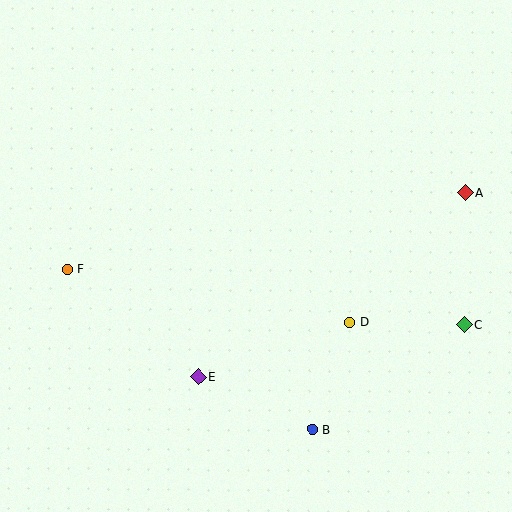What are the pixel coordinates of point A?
Point A is at (465, 193).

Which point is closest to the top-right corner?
Point A is closest to the top-right corner.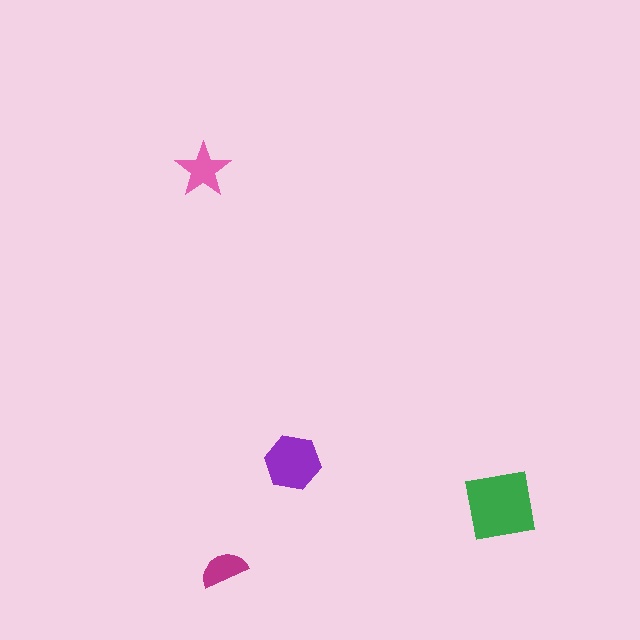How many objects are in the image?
There are 4 objects in the image.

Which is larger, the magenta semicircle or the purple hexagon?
The purple hexagon.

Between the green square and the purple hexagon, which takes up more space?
The green square.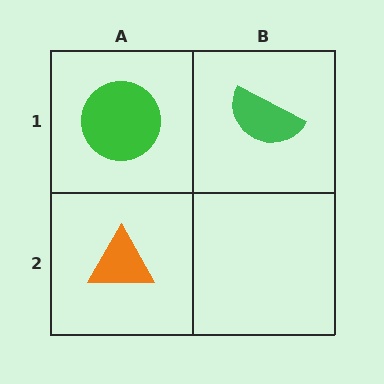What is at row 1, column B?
A green semicircle.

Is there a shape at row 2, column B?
No, that cell is empty.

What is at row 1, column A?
A green circle.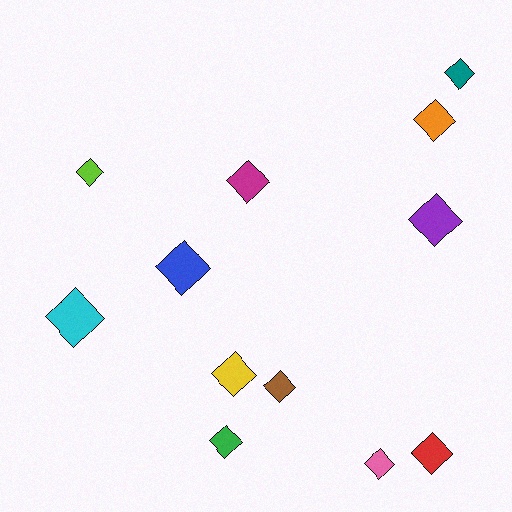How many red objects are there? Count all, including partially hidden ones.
There is 1 red object.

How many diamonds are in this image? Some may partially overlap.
There are 12 diamonds.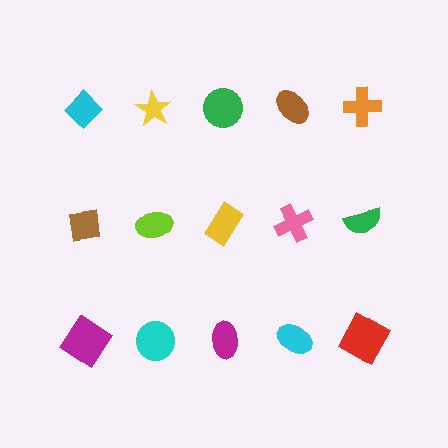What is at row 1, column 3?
A green circle.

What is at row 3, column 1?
A magenta diamond.